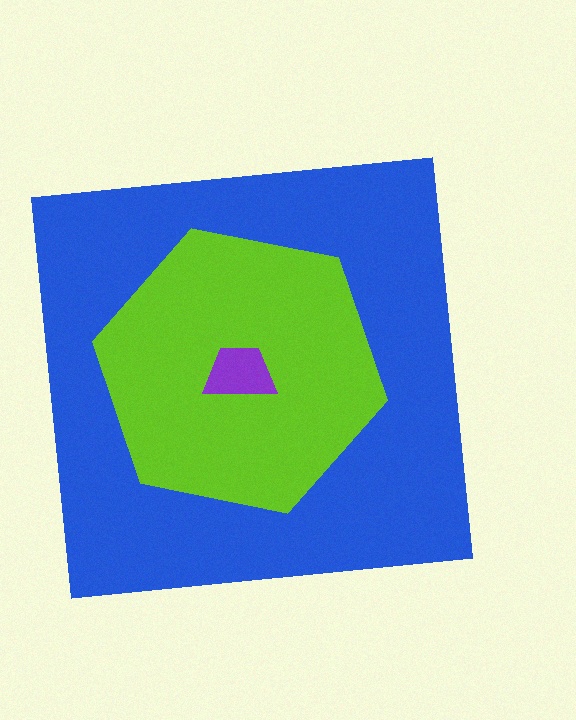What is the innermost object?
The purple trapezoid.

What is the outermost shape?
The blue square.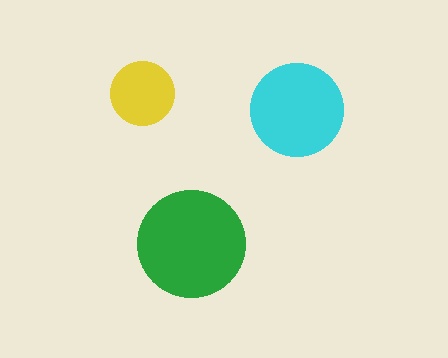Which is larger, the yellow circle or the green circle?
The green one.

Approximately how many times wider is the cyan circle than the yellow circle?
About 1.5 times wider.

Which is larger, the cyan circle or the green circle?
The green one.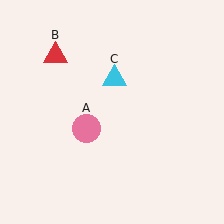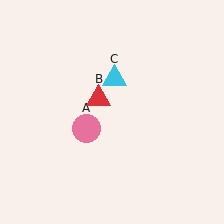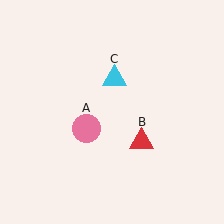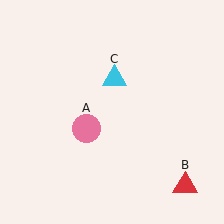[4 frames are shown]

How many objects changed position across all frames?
1 object changed position: red triangle (object B).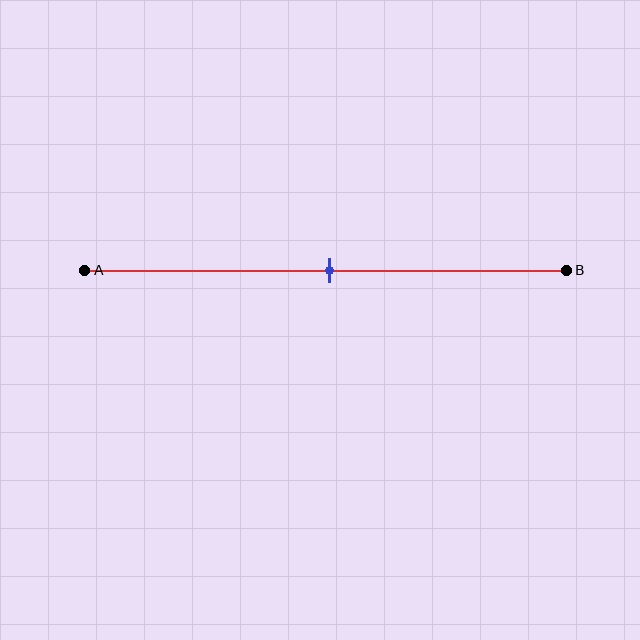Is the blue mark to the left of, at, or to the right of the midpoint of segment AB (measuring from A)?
The blue mark is approximately at the midpoint of segment AB.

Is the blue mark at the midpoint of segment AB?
Yes, the mark is approximately at the midpoint.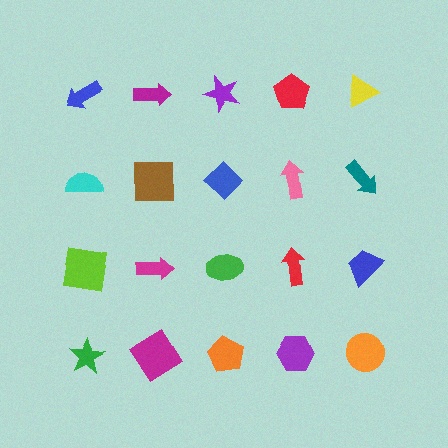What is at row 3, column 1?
A lime square.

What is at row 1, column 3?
A purple star.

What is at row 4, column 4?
A purple hexagon.